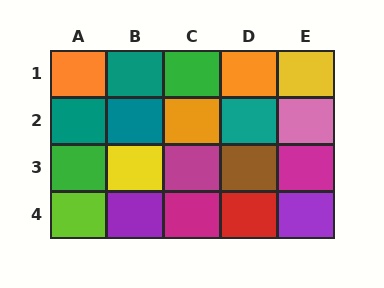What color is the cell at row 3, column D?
Brown.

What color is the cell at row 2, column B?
Teal.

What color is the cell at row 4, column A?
Lime.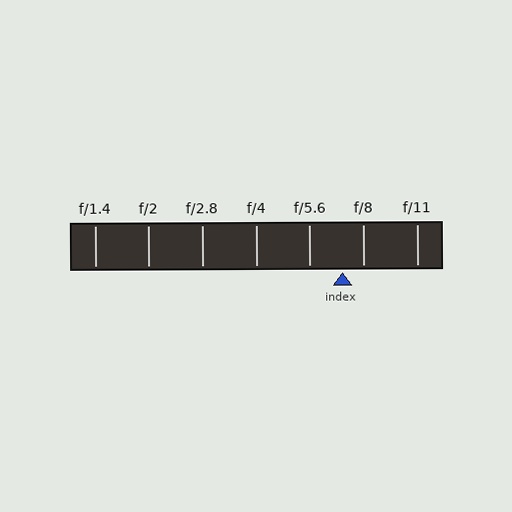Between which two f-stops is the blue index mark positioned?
The index mark is between f/5.6 and f/8.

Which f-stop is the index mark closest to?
The index mark is closest to f/8.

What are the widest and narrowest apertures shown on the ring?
The widest aperture shown is f/1.4 and the narrowest is f/11.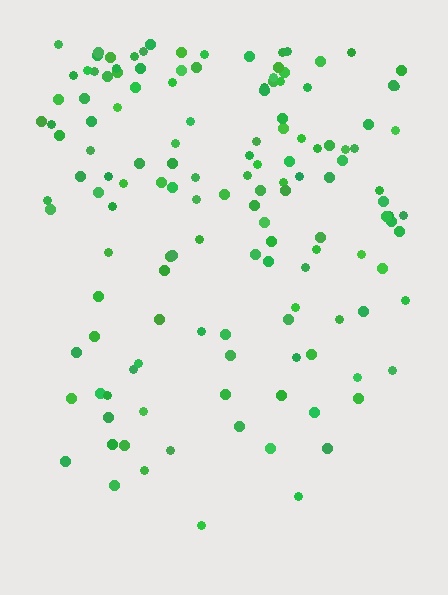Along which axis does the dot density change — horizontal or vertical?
Vertical.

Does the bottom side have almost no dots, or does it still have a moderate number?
Still a moderate number, just noticeably fewer than the top.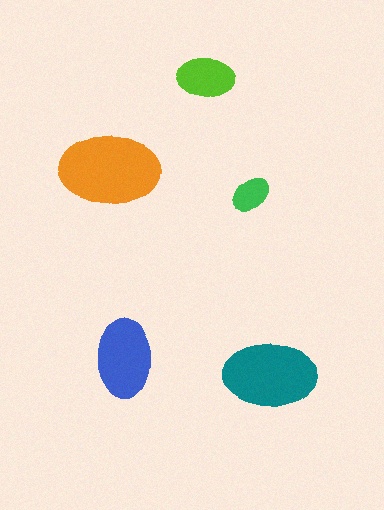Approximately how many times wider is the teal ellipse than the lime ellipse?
About 1.5 times wider.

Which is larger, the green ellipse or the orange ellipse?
The orange one.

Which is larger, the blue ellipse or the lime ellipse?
The blue one.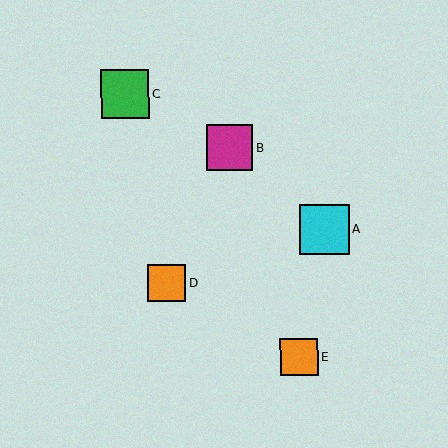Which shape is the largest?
The cyan square (labeled A) is the largest.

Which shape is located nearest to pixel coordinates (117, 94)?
The green square (labeled C) at (125, 94) is nearest to that location.